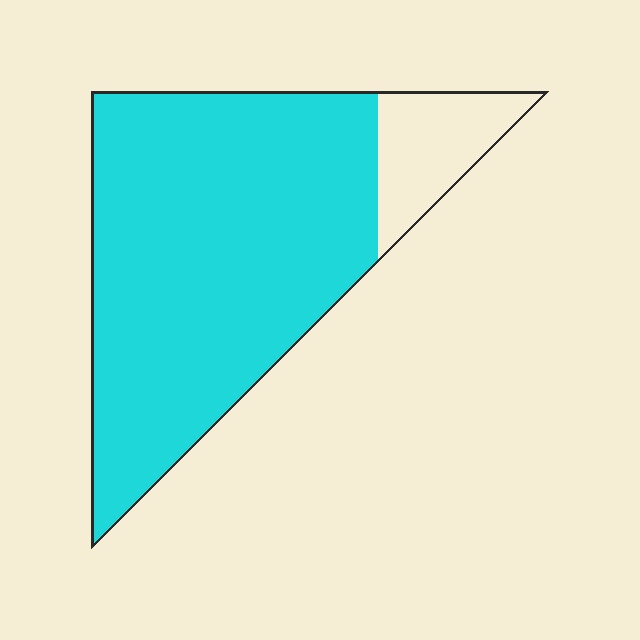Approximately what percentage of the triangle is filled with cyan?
Approximately 85%.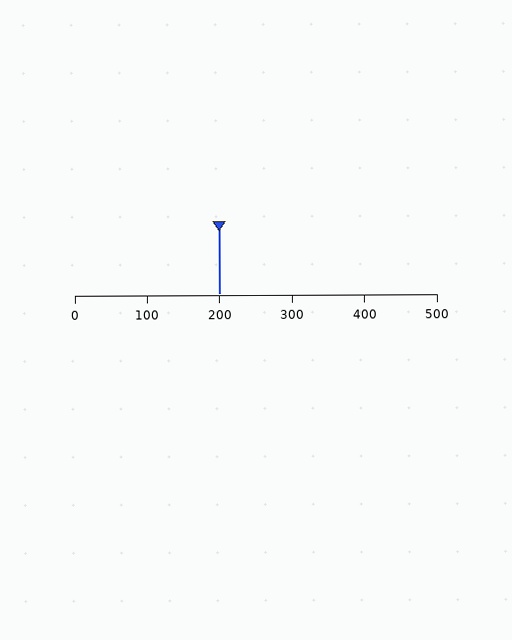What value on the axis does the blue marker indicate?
The marker indicates approximately 200.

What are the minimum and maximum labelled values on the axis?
The axis runs from 0 to 500.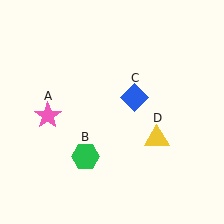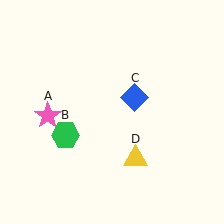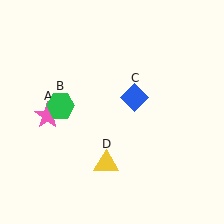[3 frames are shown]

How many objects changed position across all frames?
2 objects changed position: green hexagon (object B), yellow triangle (object D).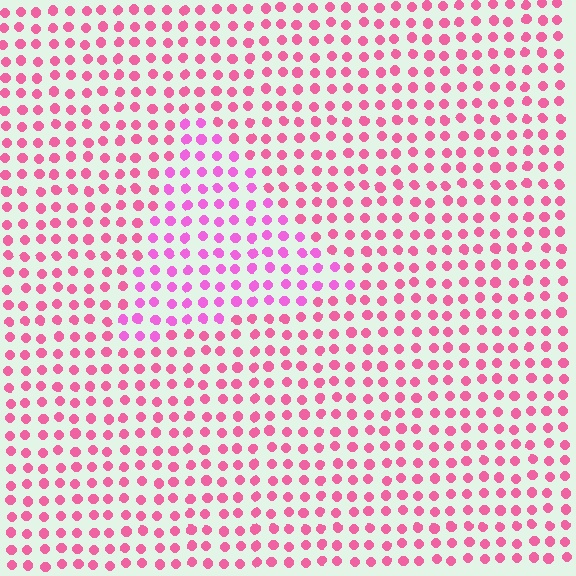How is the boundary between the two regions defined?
The boundary is defined purely by a slight shift in hue (about 26 degrees). Spacing, size, and orientation are identical on both sides.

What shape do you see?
I see a triangle.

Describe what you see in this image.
The image is filled with small pink elements in a uniform arrangement. A triangle-shaped region is visible where the elements are tinted to a slightly different hue, forming a subtle color boundary.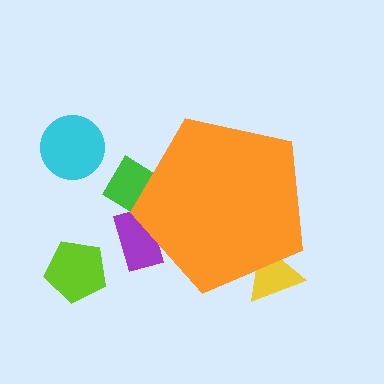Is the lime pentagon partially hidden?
No, the lime pentagon is fully visible.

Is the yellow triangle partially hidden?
Yes, the yellow triangle is partially hidden behind the orange pentagon.